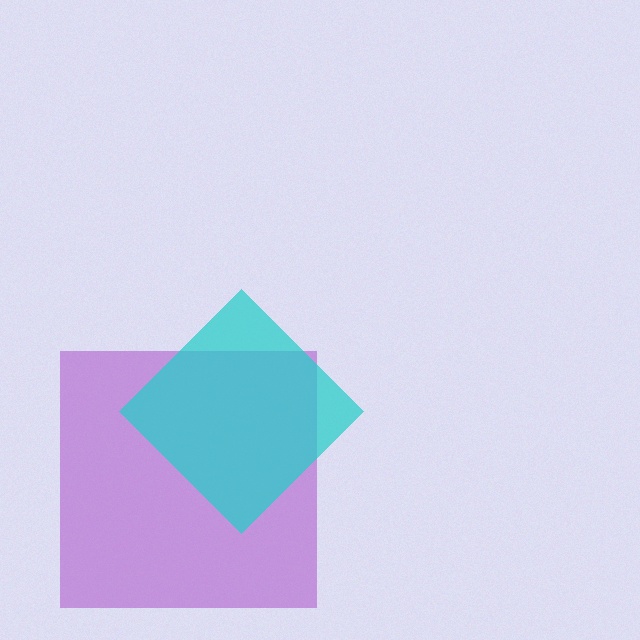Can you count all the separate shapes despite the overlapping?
Yes, there are 2 separate shapes.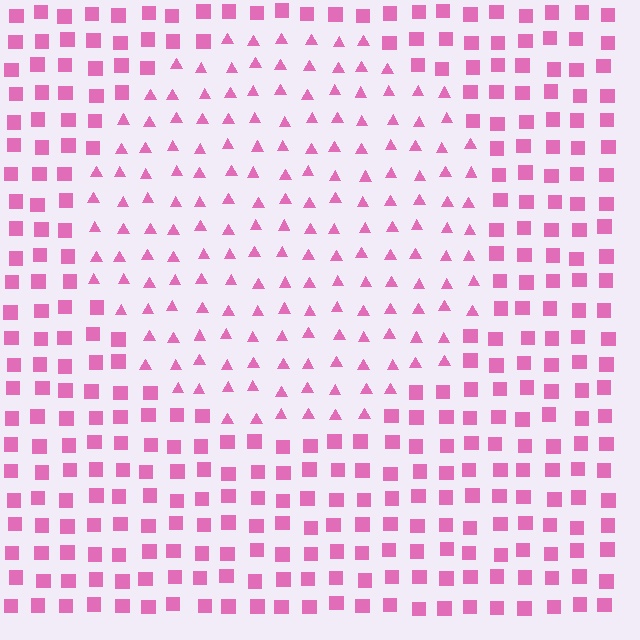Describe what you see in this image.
The image is filled with small pink elements arranged in a uniform grid. A circle-shaped region contains triangles, while the surrounding area contains squares. The boundary is defined purely by the change in element shape.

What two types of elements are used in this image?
The image uses triangles inside the circle region and squares outside it.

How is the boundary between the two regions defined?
The boundary is defined by a change in element shape: triangles inside vs. squares outside. All elements share the same color and spacing.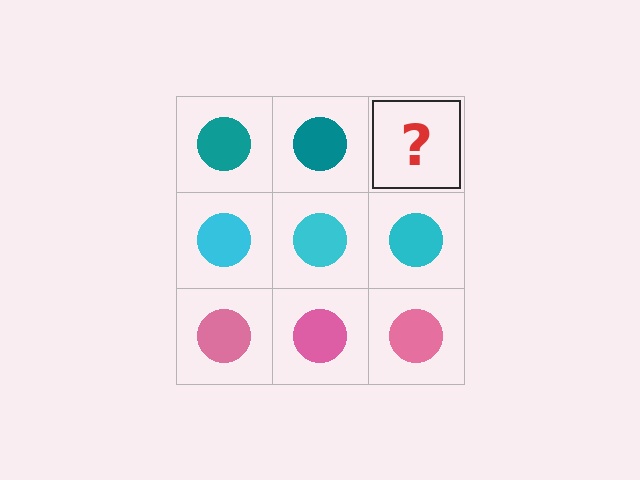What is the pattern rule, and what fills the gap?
The rule is that each row has a consistent color. The gap should be filled with a teal circle.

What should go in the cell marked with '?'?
The missing cell should contain a teal circle.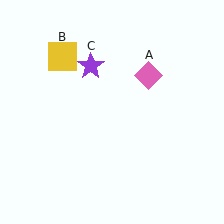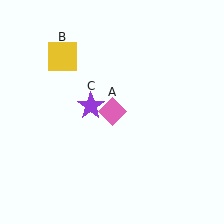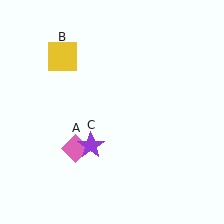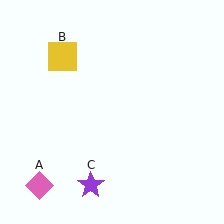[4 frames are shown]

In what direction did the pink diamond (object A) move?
The pink diamond (object A) moved down and to the left.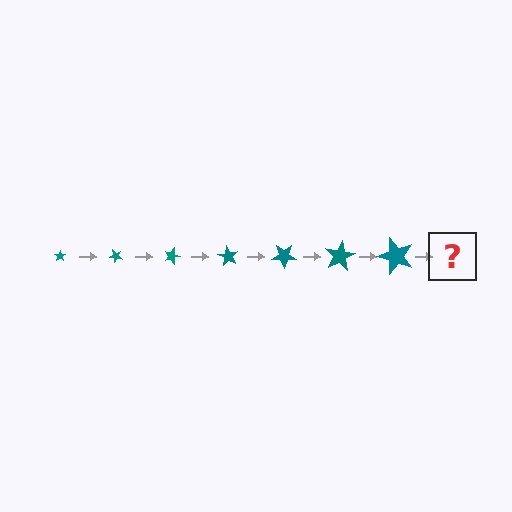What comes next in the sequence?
The next element should be a star, larger than the previous one and rotated 315 degrees from the start.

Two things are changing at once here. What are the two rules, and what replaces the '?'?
The two rules are that the star grows larger each step and it rotates 45 degrees each step. The '?' should be a star, larger than the previous one and rotated 315 degrees from the start.